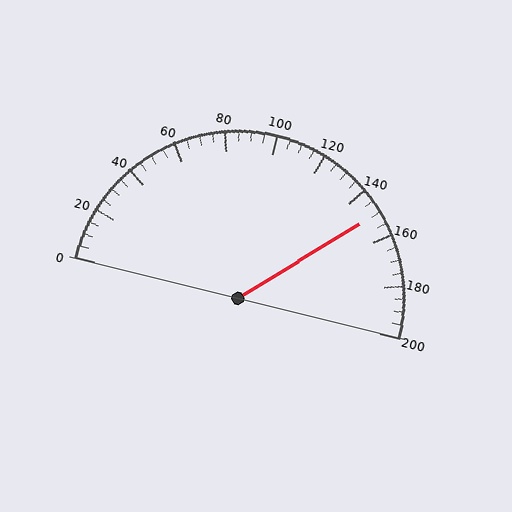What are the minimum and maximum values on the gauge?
The gauge ranges from 0 to 200.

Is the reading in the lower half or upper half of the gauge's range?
The reading is in the upper half of the range (0 to 200).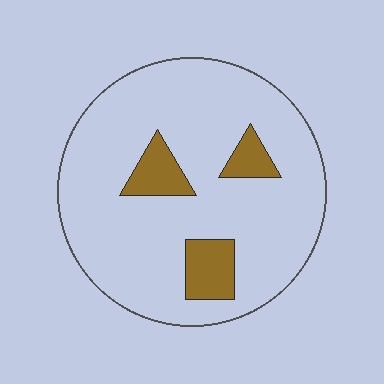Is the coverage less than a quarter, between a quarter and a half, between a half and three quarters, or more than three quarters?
Less than a quarter.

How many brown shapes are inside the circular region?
3.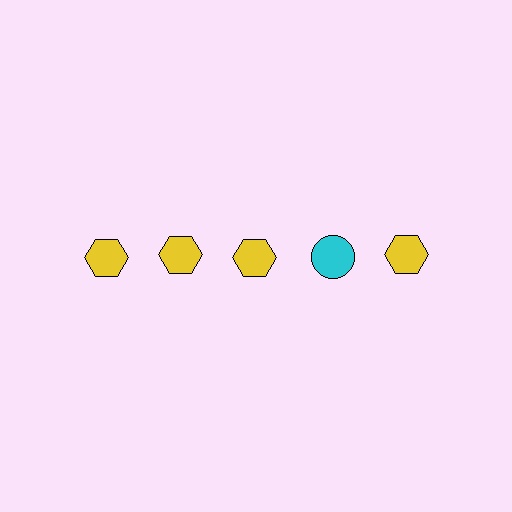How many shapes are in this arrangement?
There are 5 shapes arranged in a grid pattern.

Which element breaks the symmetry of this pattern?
The cyan circle in the top row, second from right column breaks the symmetry. All other shapes are yellow hexagons.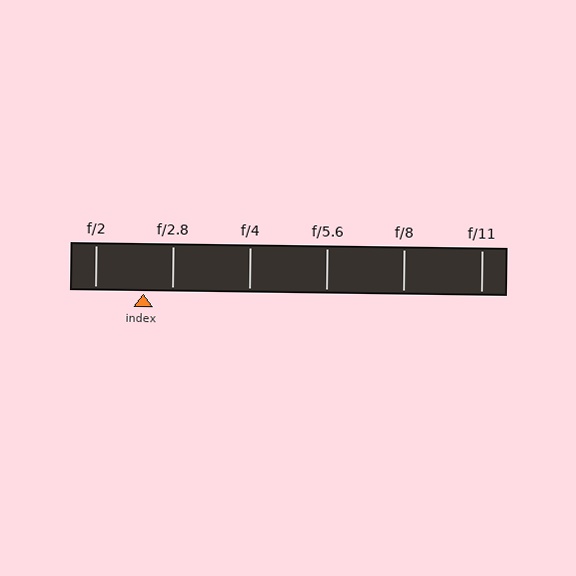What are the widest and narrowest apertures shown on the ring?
The widest aperture shown is f/2 and the narrowest is f/11.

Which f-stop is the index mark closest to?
The index mark is closest to f/2.8.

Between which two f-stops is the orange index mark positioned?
The index mark is between f/2 and f/2.8.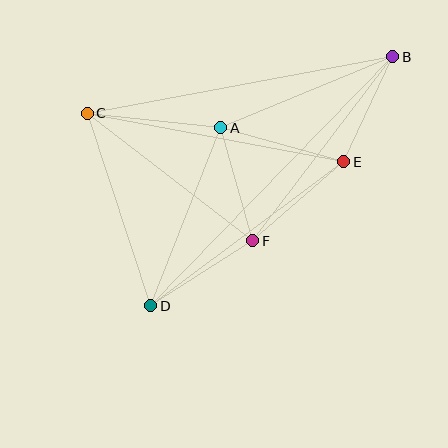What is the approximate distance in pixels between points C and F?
The distance between C and F is approximately 209 pixels.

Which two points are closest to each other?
Points B and E are closest to each other.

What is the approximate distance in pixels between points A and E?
The distance between A and E is approximately 128 pixels.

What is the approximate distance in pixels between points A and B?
The distance between A and B is approximately 186 pixels.